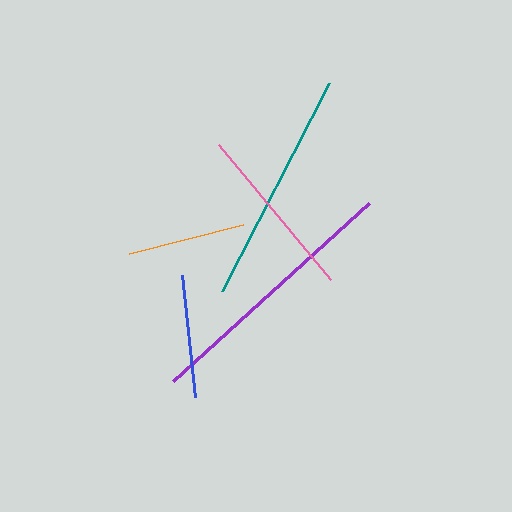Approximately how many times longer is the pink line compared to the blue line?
The pink line is approximately 1.4 times the length of the blue line.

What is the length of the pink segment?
The pink segment is approximately 176 pixels long.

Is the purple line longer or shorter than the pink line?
The purple line is longer than the pink line.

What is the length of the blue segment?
The blue segment is approximately 123 pixels long.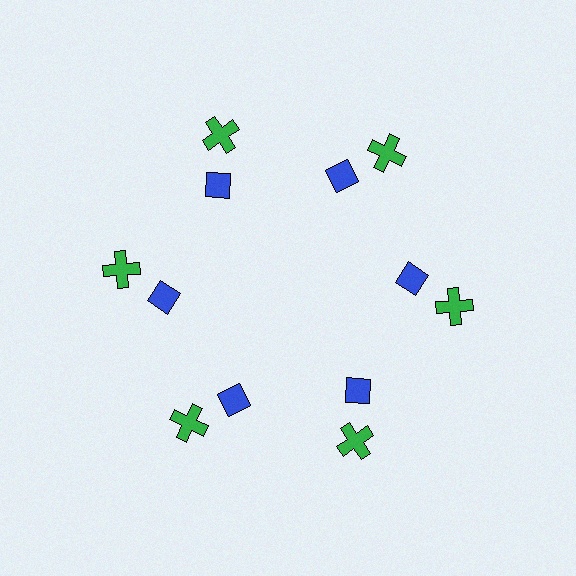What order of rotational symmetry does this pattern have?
This pattern has 6-fold rotational symmetry.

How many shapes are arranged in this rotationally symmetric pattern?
There are 12 shapes, arranged in 6 groups of 2.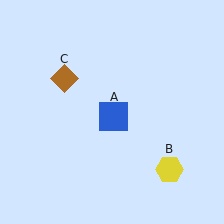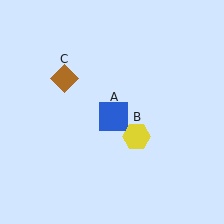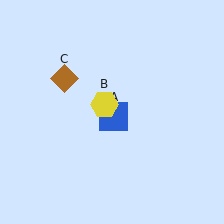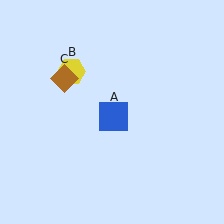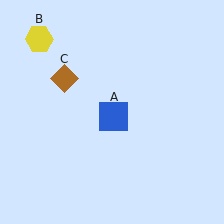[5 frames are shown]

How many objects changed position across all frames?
1 object changed position: yellow hexagon (object B).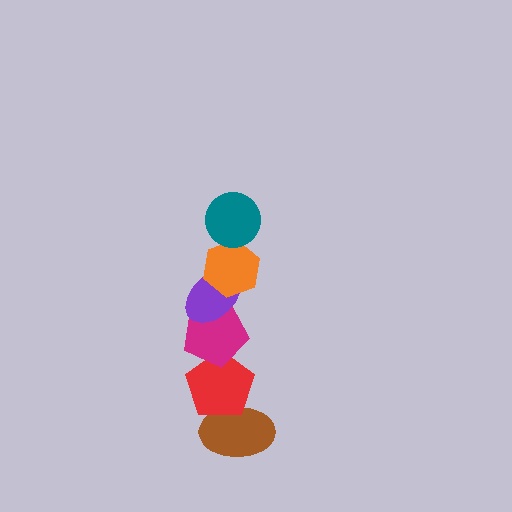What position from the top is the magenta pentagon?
The magenta pentagon is 4th from the top.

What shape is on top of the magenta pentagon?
The purple ellipse is on top of the magenta pentagon.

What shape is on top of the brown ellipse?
The red pentagon is on top of the brown ellipse.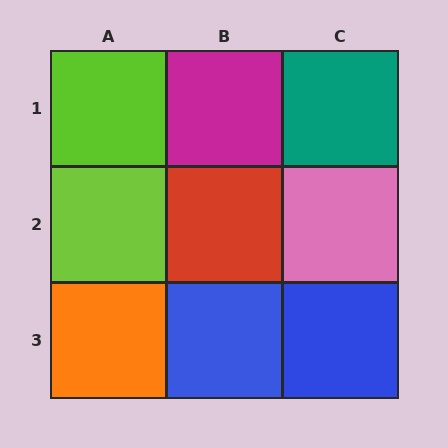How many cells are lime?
2 cells are lime.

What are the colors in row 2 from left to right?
Lime, red, pink.